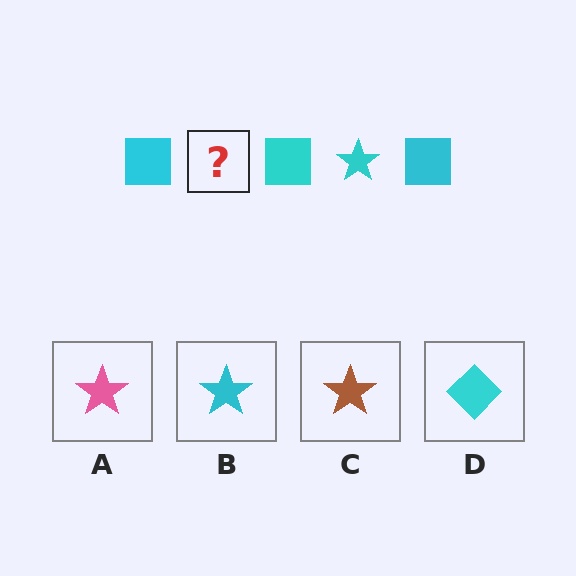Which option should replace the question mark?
Option B.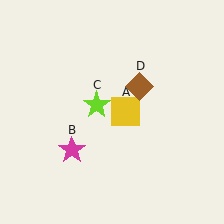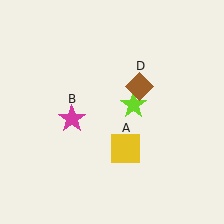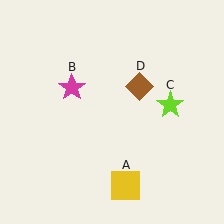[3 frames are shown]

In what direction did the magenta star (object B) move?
The magenta star (object B) moved up.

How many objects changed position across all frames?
3 objects changed position: yellow square (object A), magenta star (object B), lime star (object C).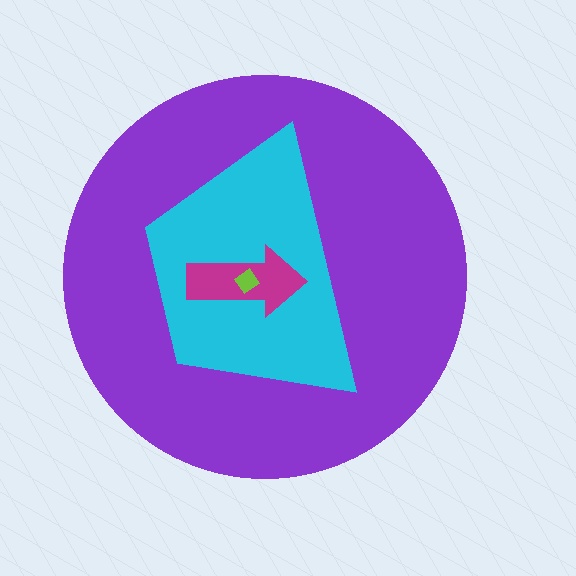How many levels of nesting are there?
4.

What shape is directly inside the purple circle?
The cyan trapezoid.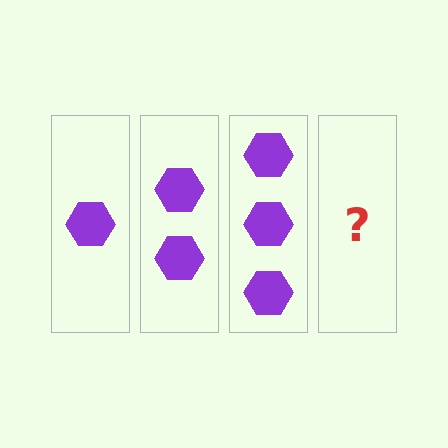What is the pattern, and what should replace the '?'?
The pattern is that each step adds one more hexagon. The '?' should be 4 hexagons.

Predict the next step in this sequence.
The next step is 4 hexagons.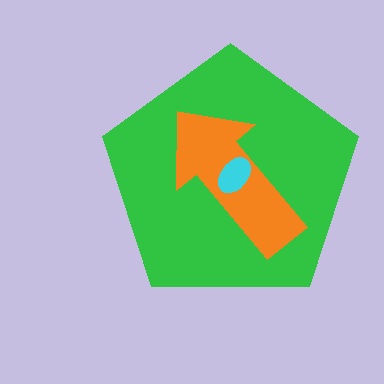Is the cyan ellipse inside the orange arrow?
Yes.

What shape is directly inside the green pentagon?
The orange arrow.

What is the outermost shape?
The green pentagon.